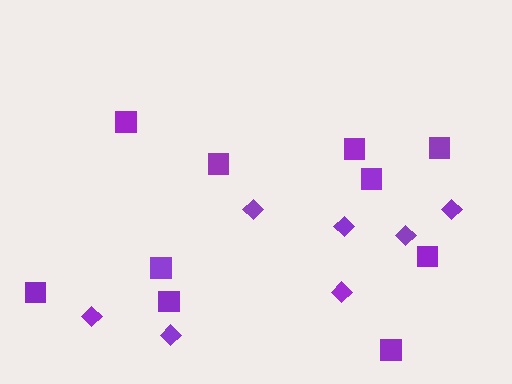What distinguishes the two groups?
There are 2 groups: one group of diamonds (7) and one group of squares (10).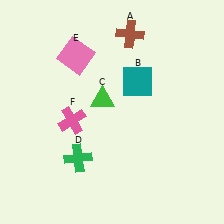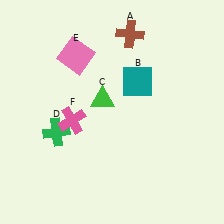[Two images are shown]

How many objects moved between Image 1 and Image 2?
1 object moved between the two images.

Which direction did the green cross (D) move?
The green cross (D) moved up.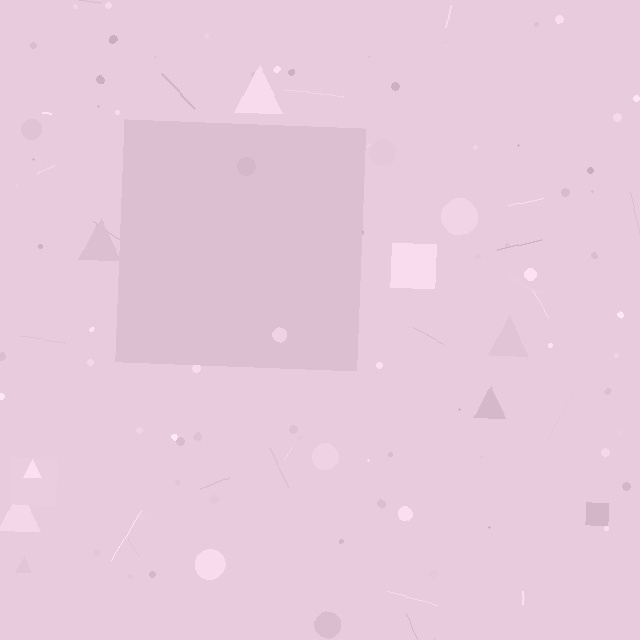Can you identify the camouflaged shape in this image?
The camouflaged shape is a square.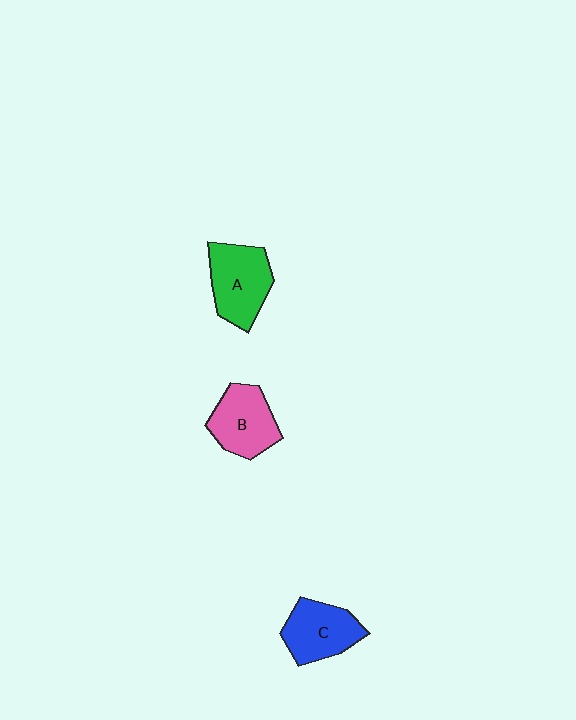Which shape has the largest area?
Shape A (green).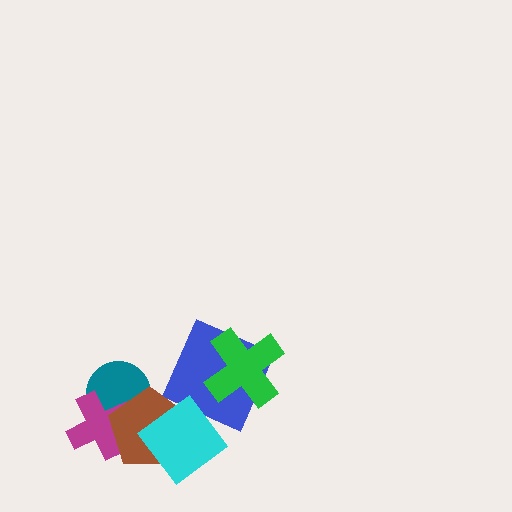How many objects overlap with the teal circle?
2 objects overlap with the teal circle.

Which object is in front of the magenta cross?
The brown pentagon is in front of the magenta cross.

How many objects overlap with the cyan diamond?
1 object overlaps with the cyan diamond.